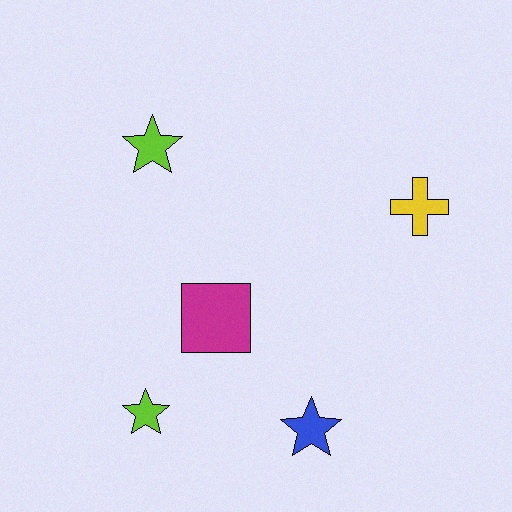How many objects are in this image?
There are 5 objects.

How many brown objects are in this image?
There are no brown objects.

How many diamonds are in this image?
There are no diamonds.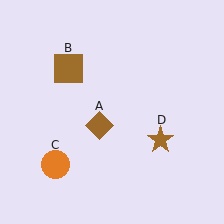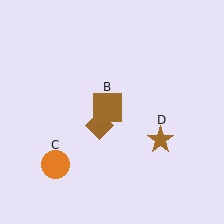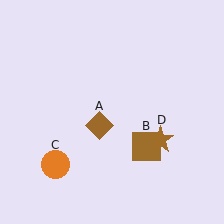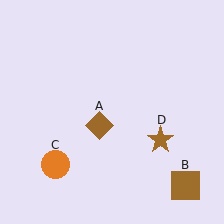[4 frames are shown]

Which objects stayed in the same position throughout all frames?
Brown diamond (object A) and orange circle (object C) and brown star (object D) remained stationary.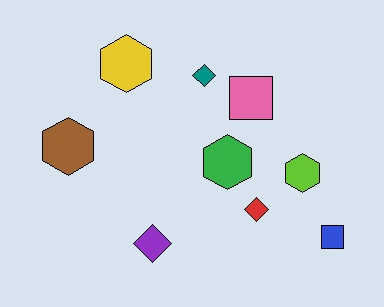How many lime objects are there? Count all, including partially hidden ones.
There is 1 lime object.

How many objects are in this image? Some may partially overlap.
There are 9 objects.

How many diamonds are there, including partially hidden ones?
There are 3 diamonds.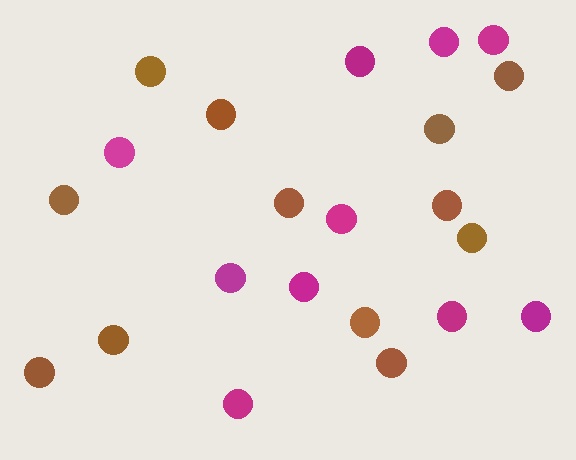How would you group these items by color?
There are 2 groups: one group of magenta circles (10) and one group of brown circles (12).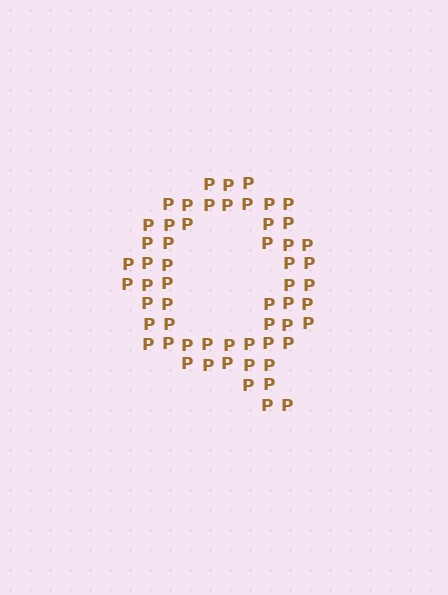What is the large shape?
The large shape is the letter Q.